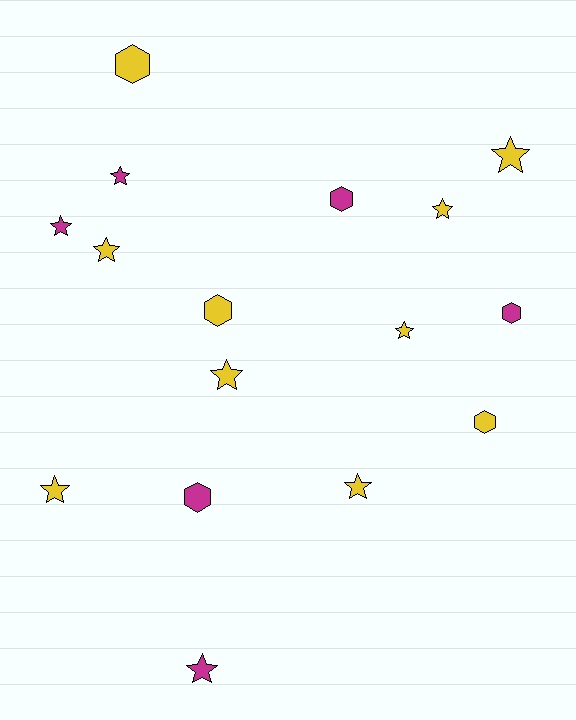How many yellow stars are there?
There are 7 yellow stars.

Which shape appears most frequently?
Star, with 10 objects.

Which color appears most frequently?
Yellow, with 10 objects.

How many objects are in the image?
There are 16 objects.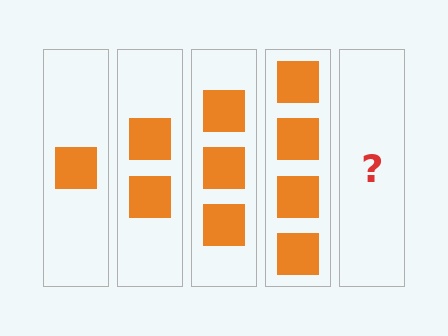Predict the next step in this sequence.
The next step is 5 squares.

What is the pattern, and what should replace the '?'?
The pattern is that each step adds one more square. The '?' should be 5 squares.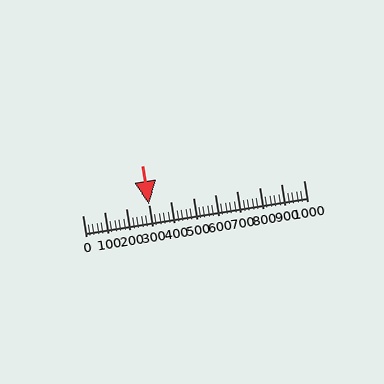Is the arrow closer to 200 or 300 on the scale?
The arrow is closer to 300.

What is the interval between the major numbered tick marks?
The major tick marks are spaced 100 units apart.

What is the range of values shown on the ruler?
The ruler shows values from 0 to 1000.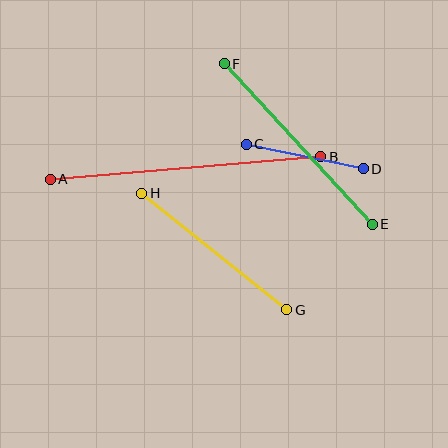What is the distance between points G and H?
The distance is approximately 186 pixels.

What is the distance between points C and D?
The distance is approximately 120 pixels.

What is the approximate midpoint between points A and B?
The midpoint is at approximately (186, 168) pixels.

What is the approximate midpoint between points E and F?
The midpoint is at approximately (298, 144) pixels.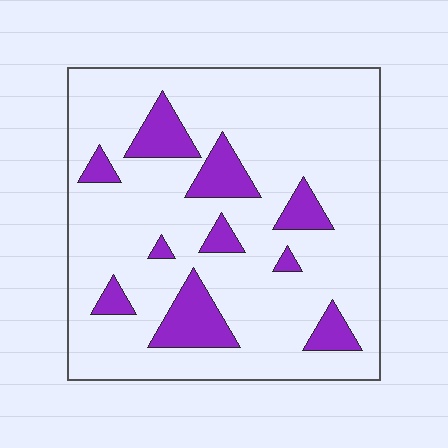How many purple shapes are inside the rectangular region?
10.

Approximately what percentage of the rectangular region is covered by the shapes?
Approximately 15%.